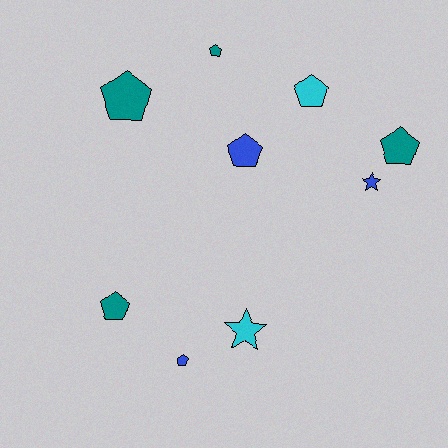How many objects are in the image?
There are 9 objects.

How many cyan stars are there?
There is 1 cyan star.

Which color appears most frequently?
Teal, with 4 objects.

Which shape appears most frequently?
Pentagon, with 7 objects.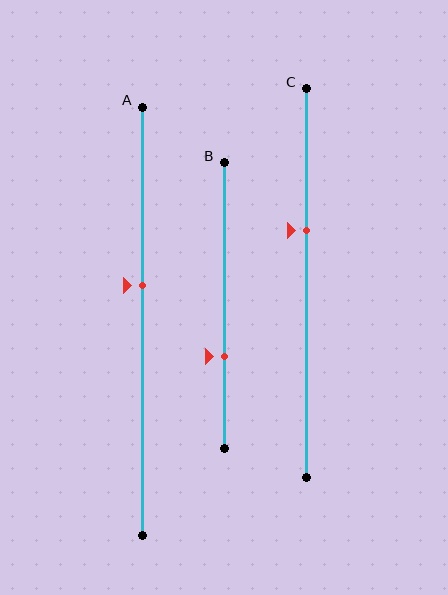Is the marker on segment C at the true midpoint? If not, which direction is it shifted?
No, the marker on segment C is shifted upward by about 13% of the segment length.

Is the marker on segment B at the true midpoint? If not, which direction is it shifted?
No, the marker on segment B is shifted downward by about 18% of the segment length.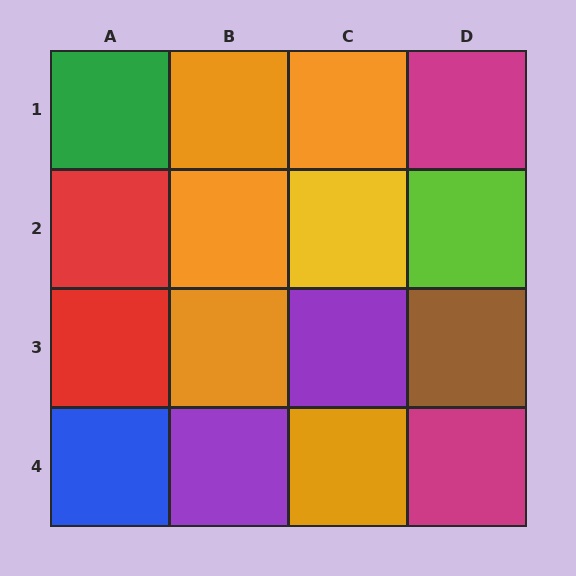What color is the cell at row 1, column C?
Orange.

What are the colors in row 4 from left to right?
Blue, purple, orange, magenta.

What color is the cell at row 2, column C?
Yellow.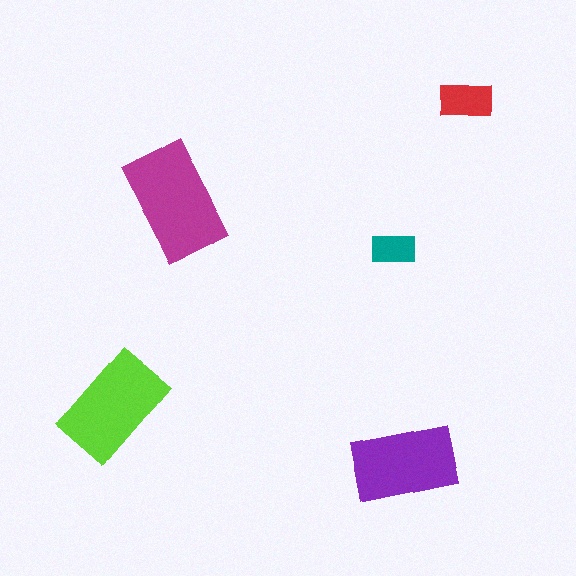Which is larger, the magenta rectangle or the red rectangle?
The magenta one.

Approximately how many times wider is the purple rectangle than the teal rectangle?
About 2.5 times wider.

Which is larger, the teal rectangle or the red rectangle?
The red one.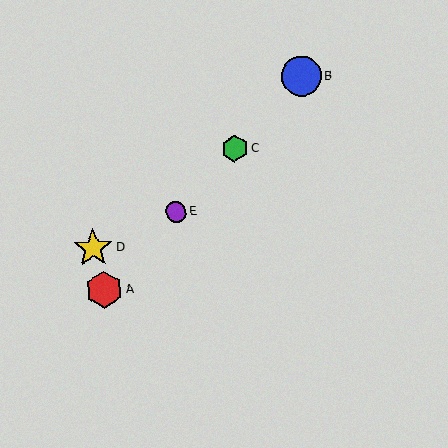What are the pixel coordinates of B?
Object B is at (301, 77).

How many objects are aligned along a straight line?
4 objects (A, B, C, E) are aligned along a straight line.